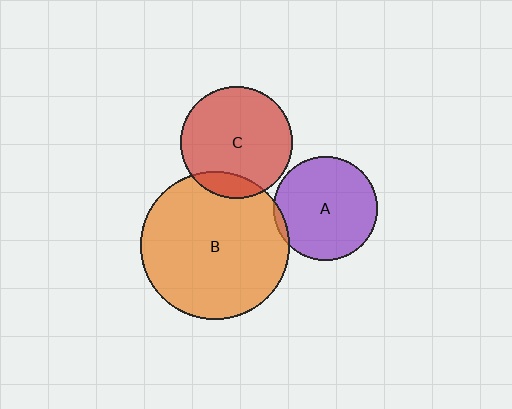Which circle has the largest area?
Circle B (orange).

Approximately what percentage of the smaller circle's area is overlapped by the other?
Approximately 15%.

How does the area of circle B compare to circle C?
Approximately 1.8 times.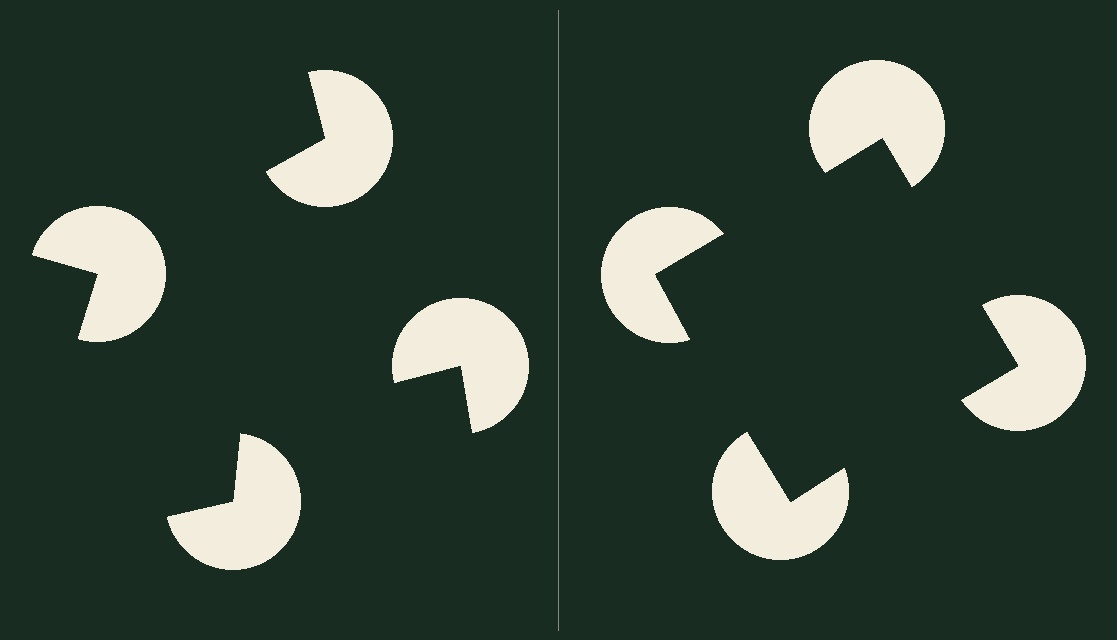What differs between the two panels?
The pac-man discs are positioned identically on both sides; only the wedge orientations differ. On the right they align to a square; on the left they are misaligned.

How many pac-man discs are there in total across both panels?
8 — 4 on each side.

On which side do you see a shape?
An illusory square appears on the right side. On the left side the wedge cuts are rotated, so no coherent shape forms.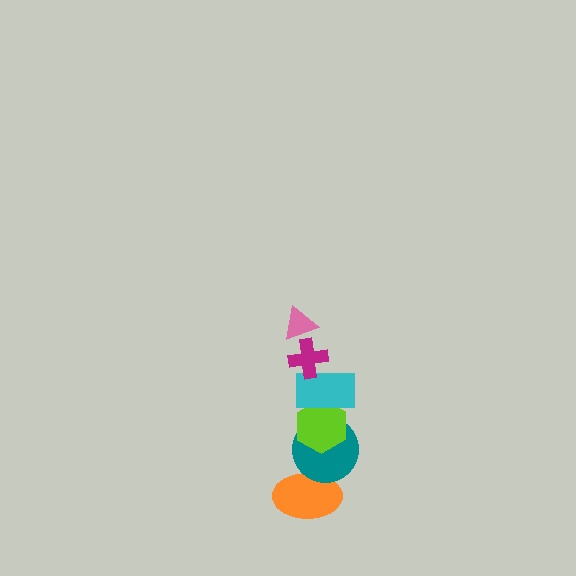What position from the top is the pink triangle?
The pink triangle is 1st from the top.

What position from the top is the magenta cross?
The magenta cross is 2nd from the top.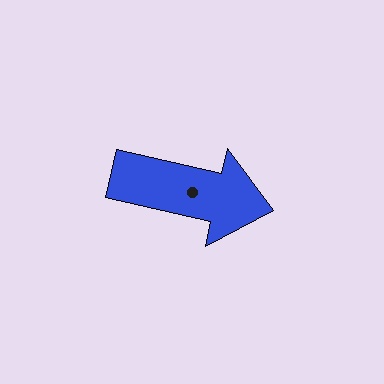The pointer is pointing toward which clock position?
Roughly 3 o'clock.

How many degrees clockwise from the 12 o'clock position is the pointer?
Approximately 103 degrees.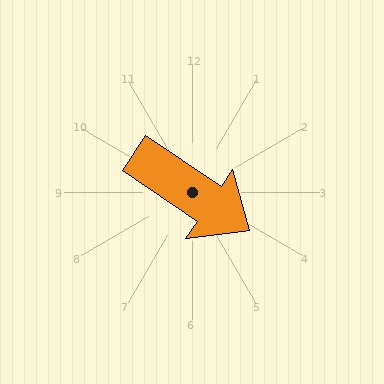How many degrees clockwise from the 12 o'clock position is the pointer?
Approximately 124 degrees.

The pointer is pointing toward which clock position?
Roughly 4 o'clock.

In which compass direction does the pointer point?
Southeast.